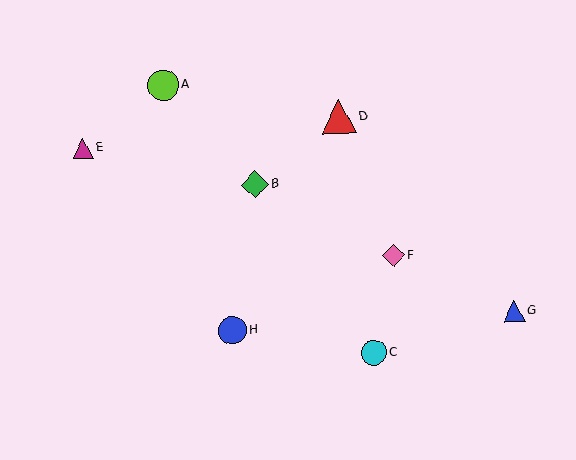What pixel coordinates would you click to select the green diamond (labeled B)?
Click at (255, 184) to select the green diamond B.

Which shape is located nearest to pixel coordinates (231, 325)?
The blue circle (labeled H) at (232, 330) is nearest to that location.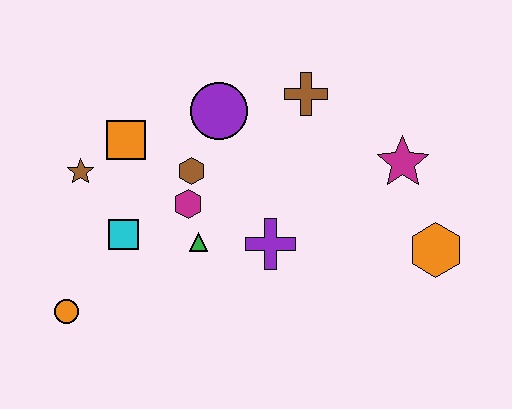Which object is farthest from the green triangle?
The orange hexagon is farthest from the green triangle.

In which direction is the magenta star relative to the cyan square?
The magenta star is to the right of the cyan square.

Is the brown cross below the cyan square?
No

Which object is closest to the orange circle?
The cyan square is closest to the orange circle.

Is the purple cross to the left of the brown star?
No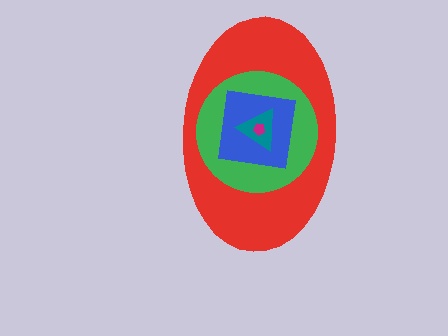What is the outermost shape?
The red ellipse.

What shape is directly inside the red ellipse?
The green circle.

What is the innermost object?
The magenta pentagon.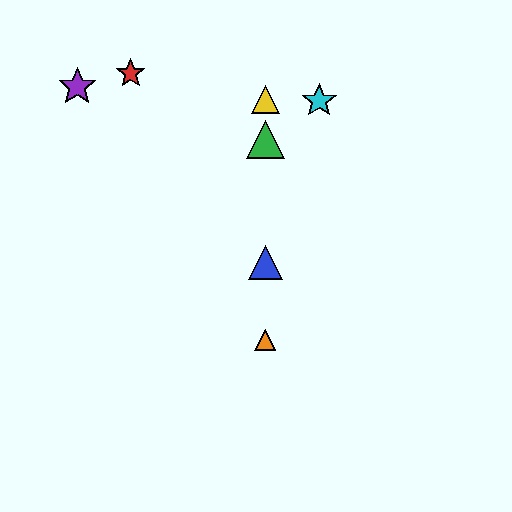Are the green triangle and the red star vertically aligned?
No, the green triangle is at x≈265 and the red star is at x≈131.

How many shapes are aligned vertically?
4 shapes (the blue triangle, the green triangle, the yellow triangle, the orange triangle) are aligned vertically.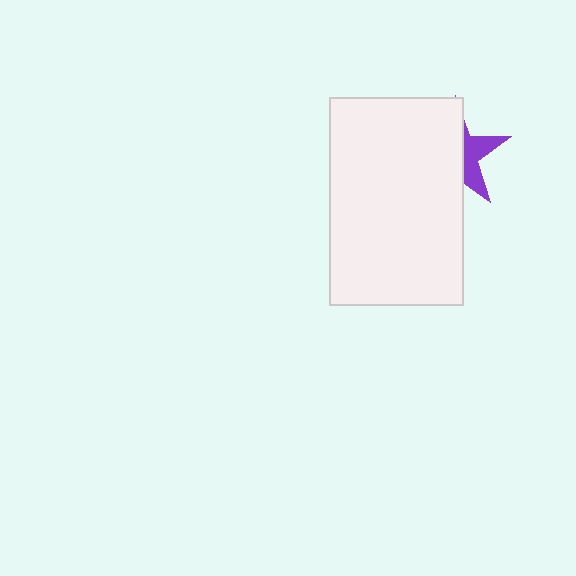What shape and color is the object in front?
The object in front is a white rectangle.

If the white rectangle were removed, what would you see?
You would see the complete purple star.